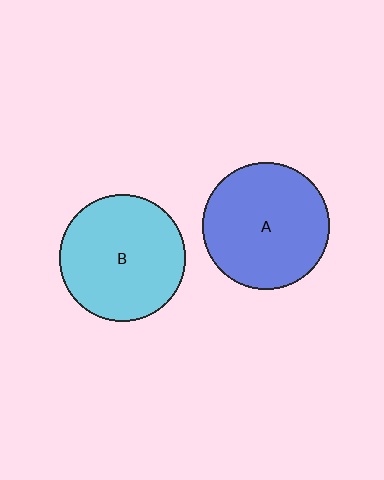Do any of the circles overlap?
No, none of the circles overlap.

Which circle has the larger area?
Circle A (blue).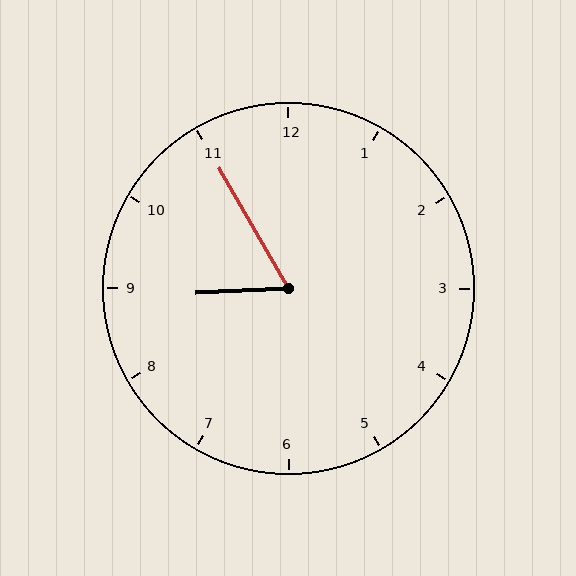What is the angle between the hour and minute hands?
Approximately 62 degrees.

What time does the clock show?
8:55.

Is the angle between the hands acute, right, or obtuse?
It is acute.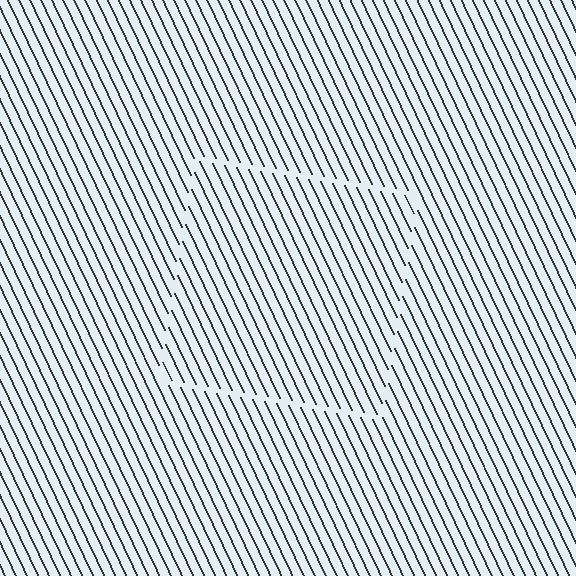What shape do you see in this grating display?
An illusory square. The interior of the shape contains the same grating, shifted by half a period — the contour is defined by the phase discontinuity where line-ends from the inner and outer gratings abut.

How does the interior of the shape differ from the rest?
The interior of the shape contains the same grating, shifted by half a period — the contour is defined by the phase discontinuity where line-ends from the inner and outer gratings abut.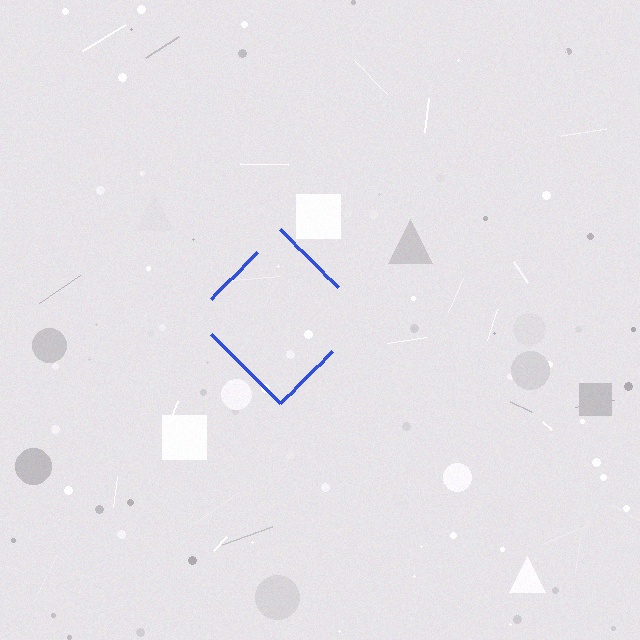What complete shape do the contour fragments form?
The contour fragments form a diamond.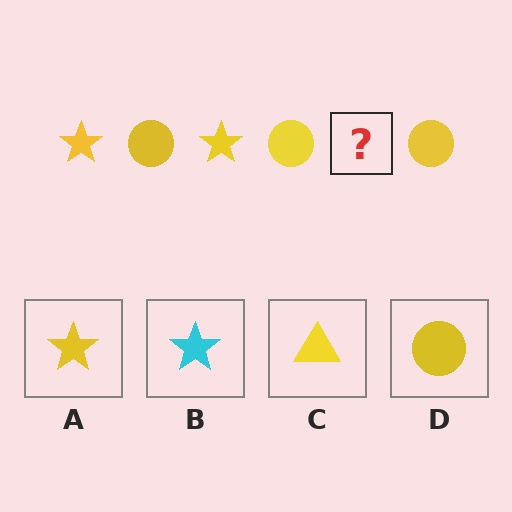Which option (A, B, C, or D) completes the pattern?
A.